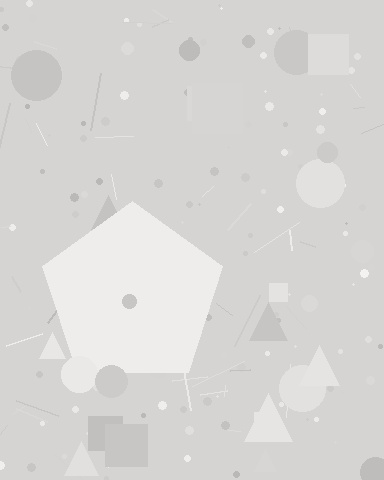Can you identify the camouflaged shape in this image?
The camouflaged shape is a pentagon.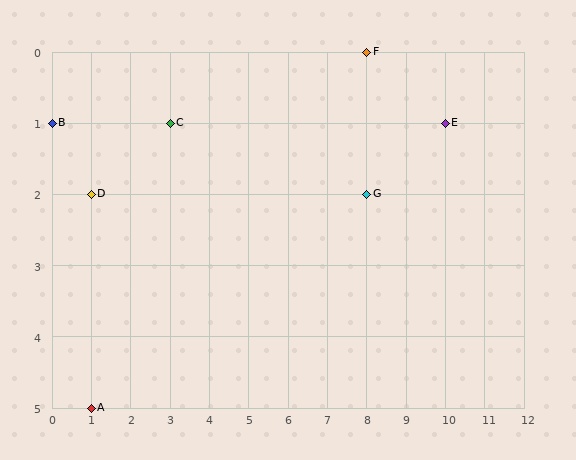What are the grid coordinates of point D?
Point D is at grid coordinates (1, 2).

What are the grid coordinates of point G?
Point G is at grid coordinates (8, 2).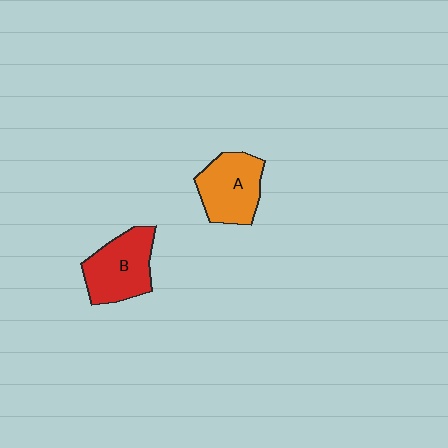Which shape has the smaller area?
Shape A (orange).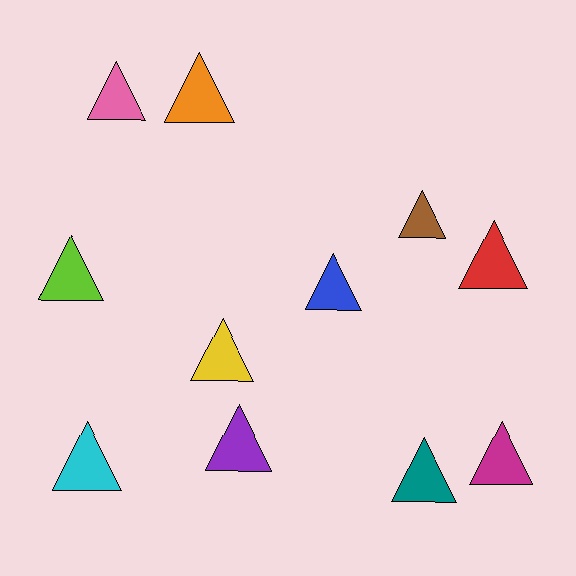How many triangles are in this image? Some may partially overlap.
There are 11 triangles.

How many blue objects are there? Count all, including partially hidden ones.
There is 1 blue object.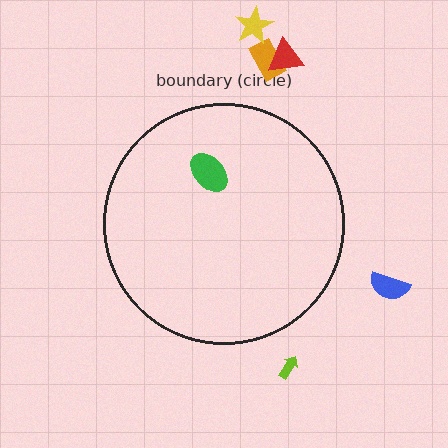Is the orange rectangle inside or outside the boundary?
Outside.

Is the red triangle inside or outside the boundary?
Outside.